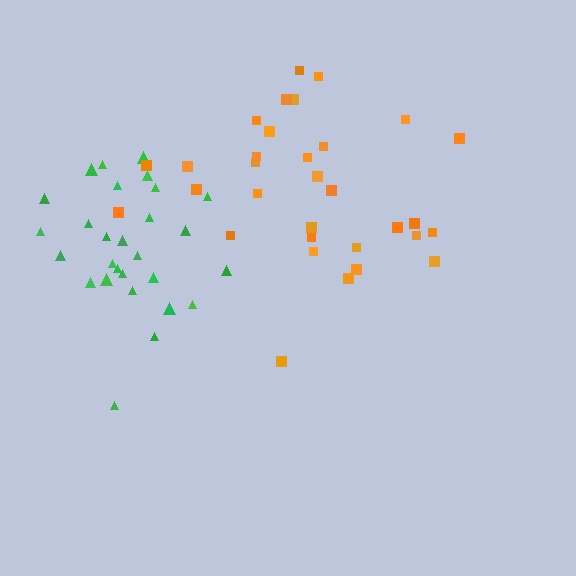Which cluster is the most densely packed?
Green.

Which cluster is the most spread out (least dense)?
Orange.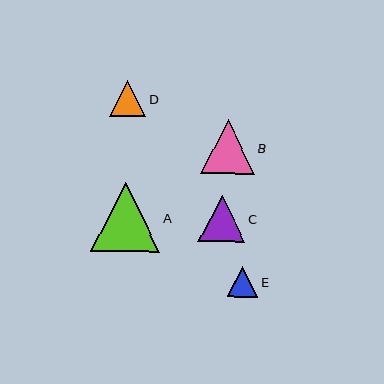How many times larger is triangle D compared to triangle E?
Triangle D is approximately 1.2 times the size of triangle E.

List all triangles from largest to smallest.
From largest to smallest: A, B, C, D, E.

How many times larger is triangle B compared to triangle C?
Triangle B is approximately 1.2 times the size of triangle C.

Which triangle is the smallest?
Triangle E is the smallest with a size of approximately 31 pixels.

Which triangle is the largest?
Triangle A is the largest with a size of approximately 68 pixels.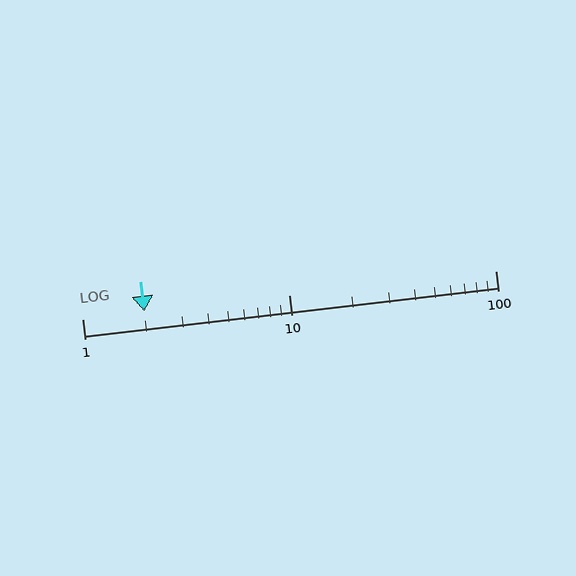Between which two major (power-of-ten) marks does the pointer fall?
The pointer is between 1 and 10.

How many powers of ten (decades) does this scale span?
The scale spans 2 decades, from 1 to 100.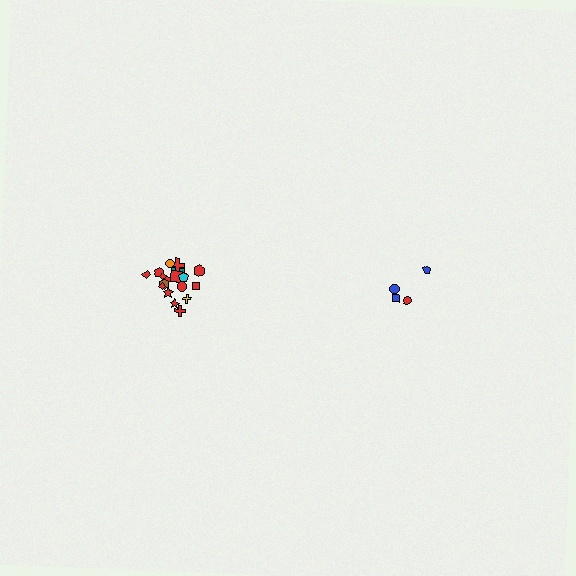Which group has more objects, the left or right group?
The left group.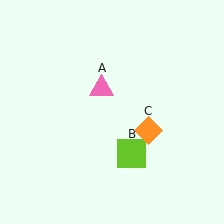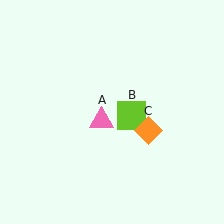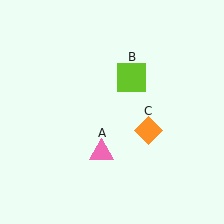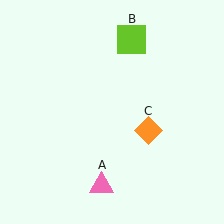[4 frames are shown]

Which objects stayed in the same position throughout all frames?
Orange diamond (object C) remained stationary.